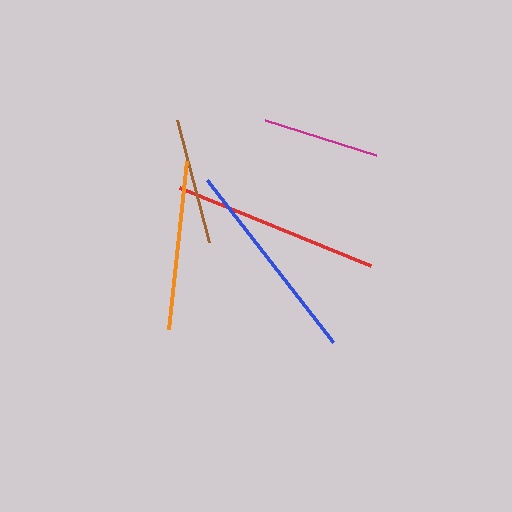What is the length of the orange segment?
The orange segment is approximately 169 pixels long.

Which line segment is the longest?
The red line is the longest at approximately 206 pixels.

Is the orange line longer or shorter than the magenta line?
The orange line is longer than the magenta line.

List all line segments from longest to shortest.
From longest to shortest: red, blue, orange, brown, magenta.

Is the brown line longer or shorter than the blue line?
The blue line is longer than the brown line.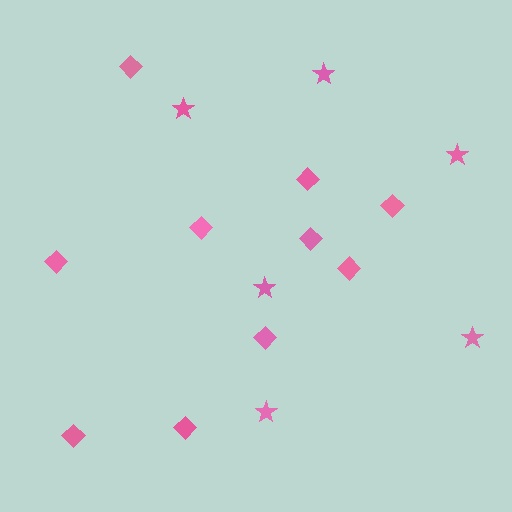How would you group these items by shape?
There are 2 groups: one group of diamonds (10) and one group of stars (6).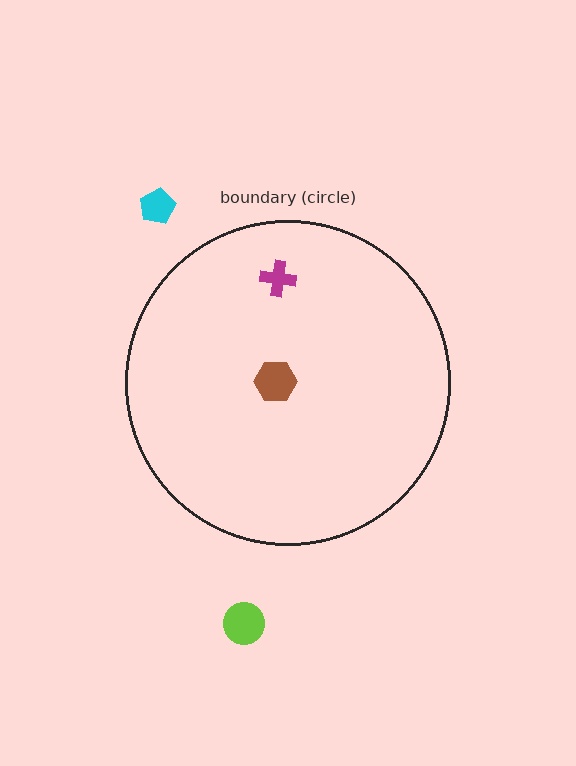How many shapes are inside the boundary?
2 inside, 2 outside.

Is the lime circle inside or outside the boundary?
Outside.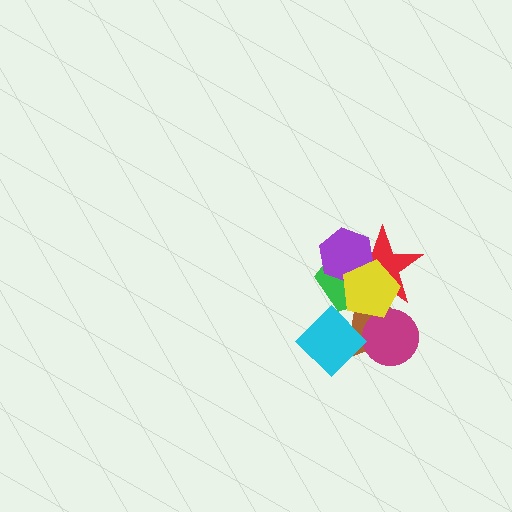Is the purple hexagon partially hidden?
Yes, it is partially covered by another shape.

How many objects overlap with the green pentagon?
4 objects overlap with the green pentagon.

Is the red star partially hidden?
Yes, it is partially covered by another shape.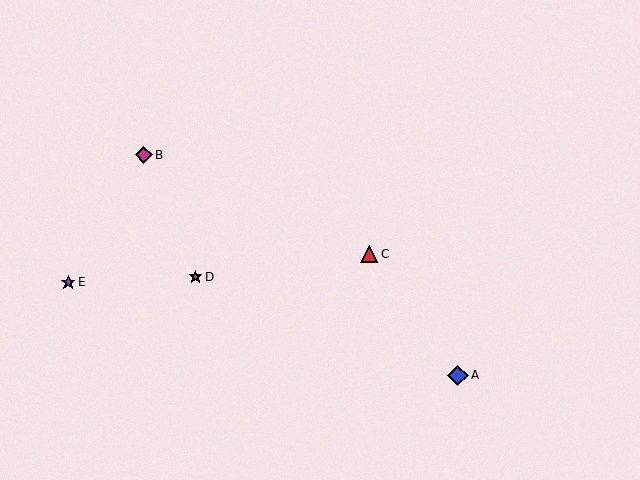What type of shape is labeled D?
Shape D is a magenta star.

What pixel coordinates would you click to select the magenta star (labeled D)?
Click at (195, 277) to select the magenta star D.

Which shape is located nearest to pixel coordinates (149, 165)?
The magenta diamond (labeled B) at (144, 155) is nearest to that location.